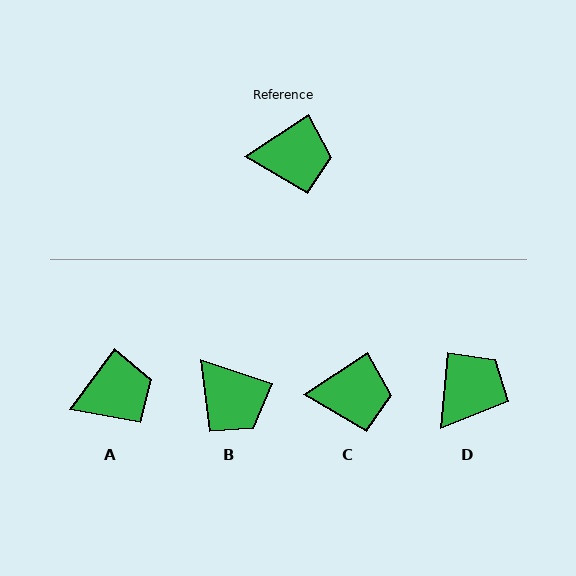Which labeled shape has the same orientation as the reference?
C.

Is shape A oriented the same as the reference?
No, it is off by about 20 degrees.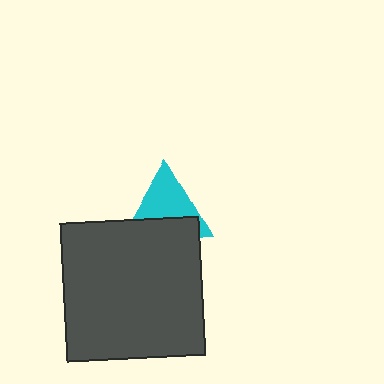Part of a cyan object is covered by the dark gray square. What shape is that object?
It is a triangle.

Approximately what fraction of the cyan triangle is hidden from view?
Roughly 43% of the cyan triangle is hidden behind the dark gray square.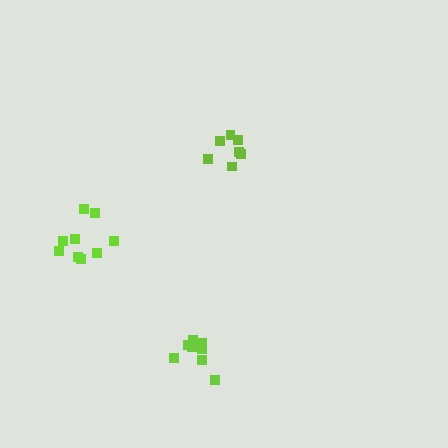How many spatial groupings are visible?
There are 3 spatial groupings.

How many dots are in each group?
Group 1: 8 dots, Group 2: 7 dots, Group 3: 9 dots (24 total).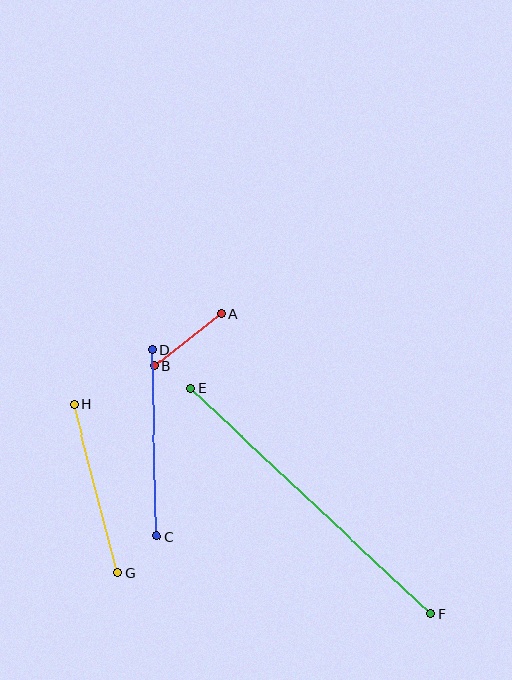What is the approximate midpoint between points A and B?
The midpoint is at approximately (188, 340) pixels.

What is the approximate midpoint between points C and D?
The midpoint is at approximately (155, 443) pixels.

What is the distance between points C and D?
The distance is approximately 186 pixels.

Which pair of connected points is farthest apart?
Points E and F are farthest apart.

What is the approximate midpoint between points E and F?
The midpoint is at approximately (310, 501) pixels.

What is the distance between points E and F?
The distance is approximately 329 pixels.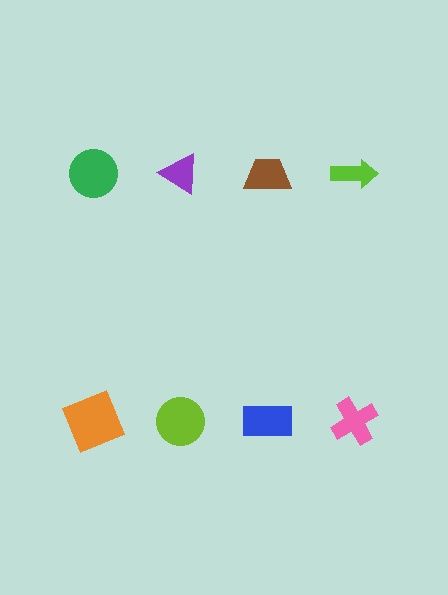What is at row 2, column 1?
An orange square.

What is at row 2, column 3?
A blue rectangle.